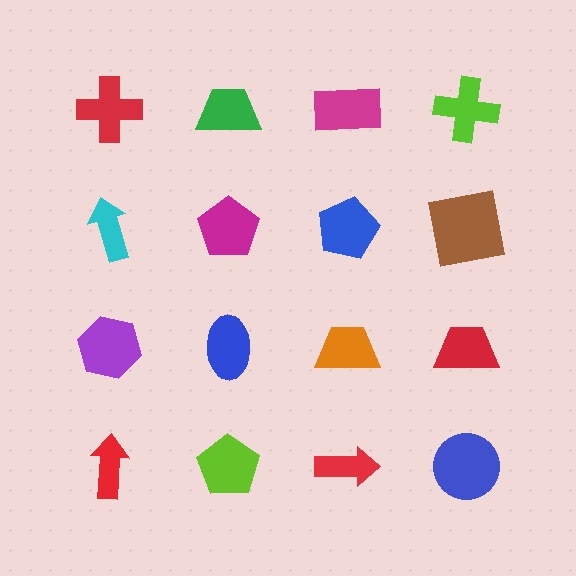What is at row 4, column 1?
A red arrow.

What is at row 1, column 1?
A red cross.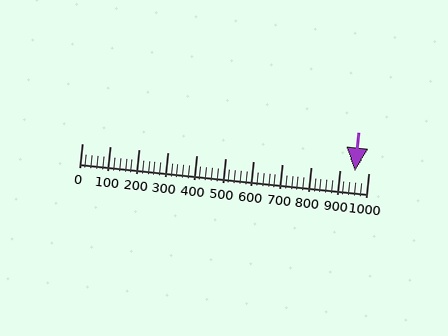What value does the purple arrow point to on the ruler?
The purple arrow points to approximately 954.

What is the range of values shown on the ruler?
The ruler shows values from 0 to 1000.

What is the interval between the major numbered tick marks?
The major tick marks are spaced 100 units apart.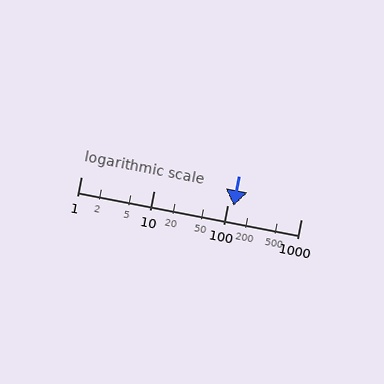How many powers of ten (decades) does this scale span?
The scale spans 3 decades, from 1 to 1000.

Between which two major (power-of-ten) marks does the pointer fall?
The pointer is between 100 and 1000.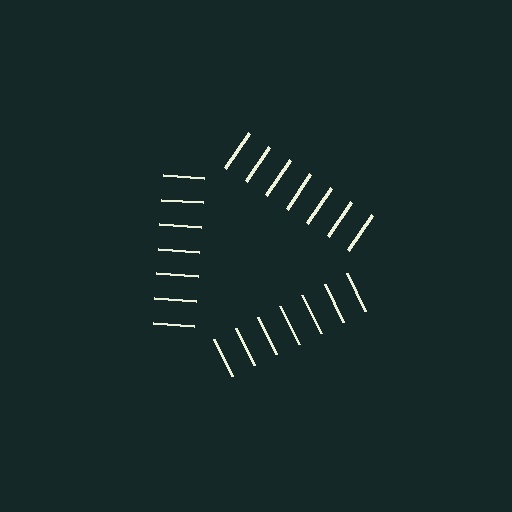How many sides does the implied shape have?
3 sides — the line-ends trace a triangle.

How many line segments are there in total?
21 — 7 along each of the 3 edges.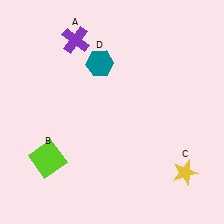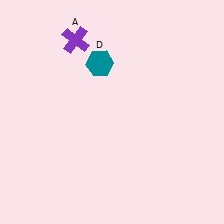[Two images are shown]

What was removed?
The yellow star (C), the lime square (B) were removed in Image 2.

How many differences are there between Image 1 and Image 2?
There are 2 differences between the two images.